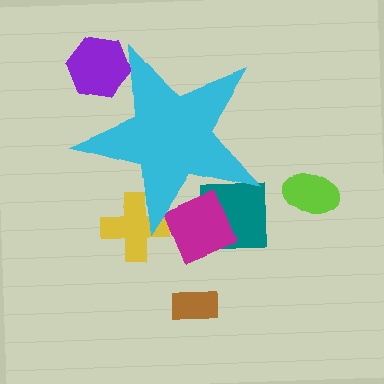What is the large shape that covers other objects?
A cyan star.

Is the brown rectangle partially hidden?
No, the brown rectangle is fully visible.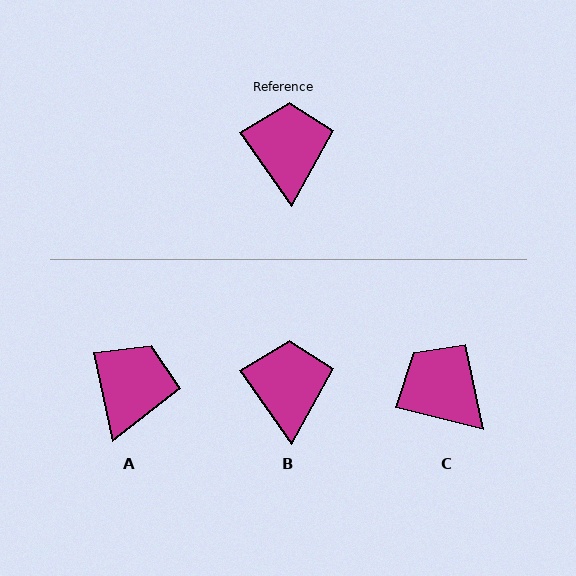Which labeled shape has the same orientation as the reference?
B.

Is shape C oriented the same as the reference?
No, it is off by about 41 degrees.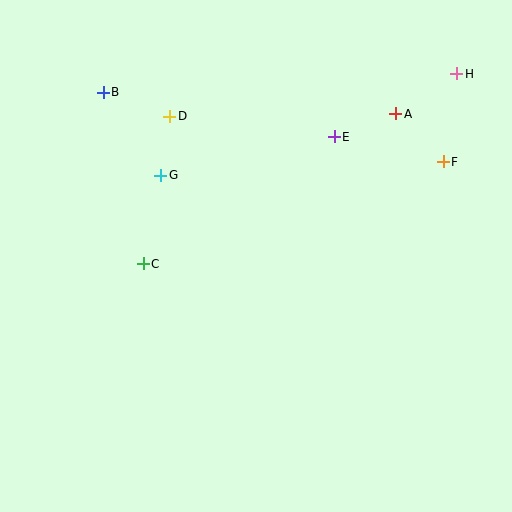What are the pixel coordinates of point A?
Point A is at (396, 114).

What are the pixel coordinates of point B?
Point B is at (103, 93).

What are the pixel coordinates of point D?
Point D is at (170, 116).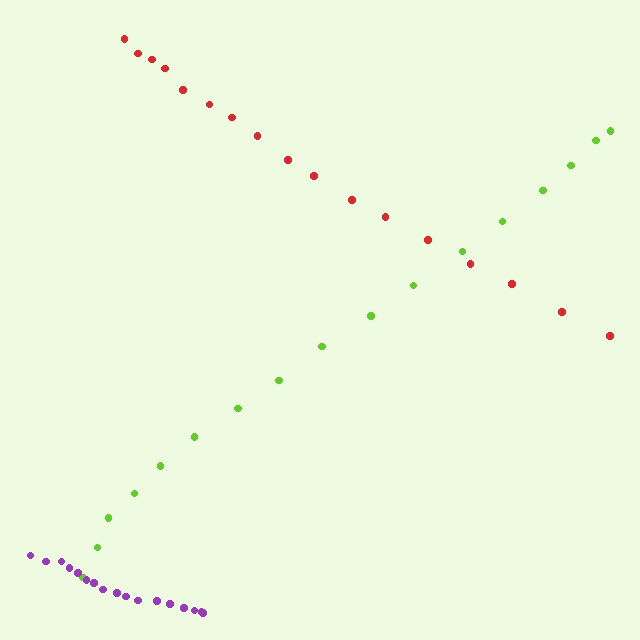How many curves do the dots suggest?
There are 3 distinct paths.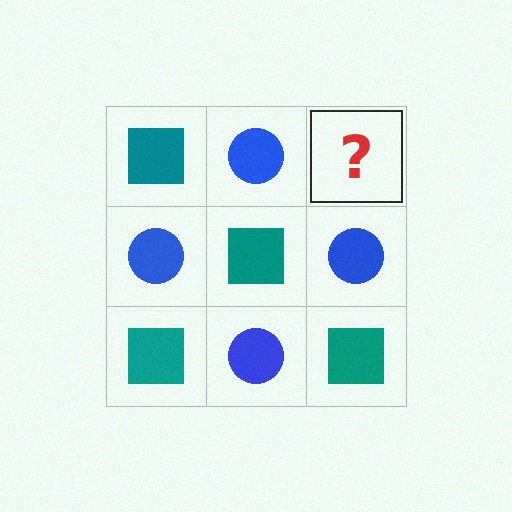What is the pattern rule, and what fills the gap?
The rule is that it alternates teal square and blue circle in a checkerboard pattern. The gap should be filled with a teal square.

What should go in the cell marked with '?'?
The missing cell should contain a teal square.